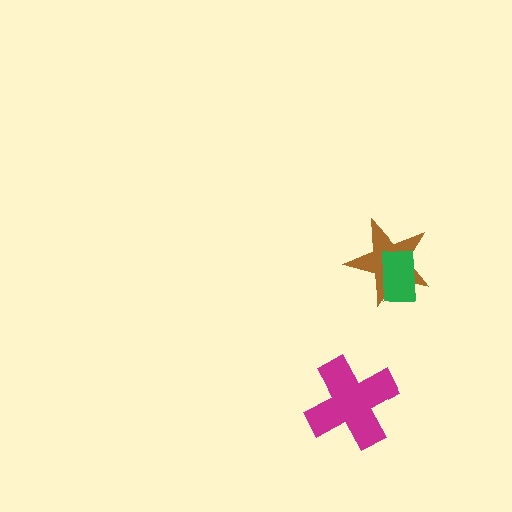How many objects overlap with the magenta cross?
0 objects overlap with the magenta cross.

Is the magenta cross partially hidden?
No, no other shape covers it.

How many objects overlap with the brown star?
1 object overlaps with the brown star.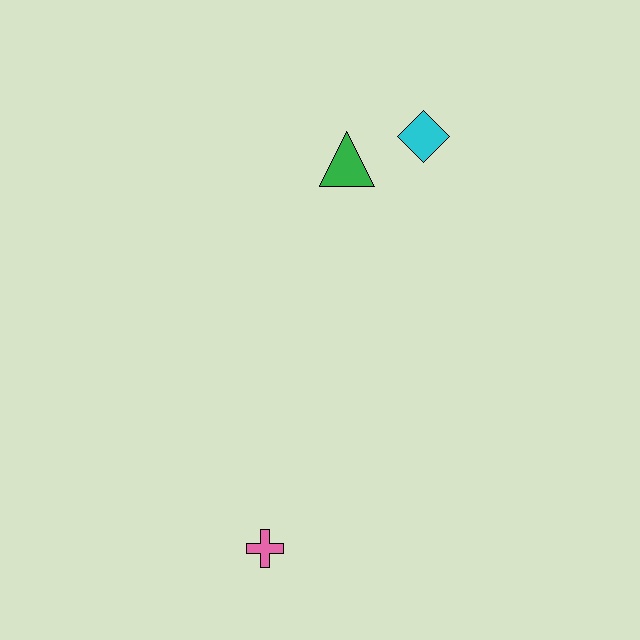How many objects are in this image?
There are 3 objects.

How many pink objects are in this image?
There is 1 pink object.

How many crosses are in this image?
There is 1 cross.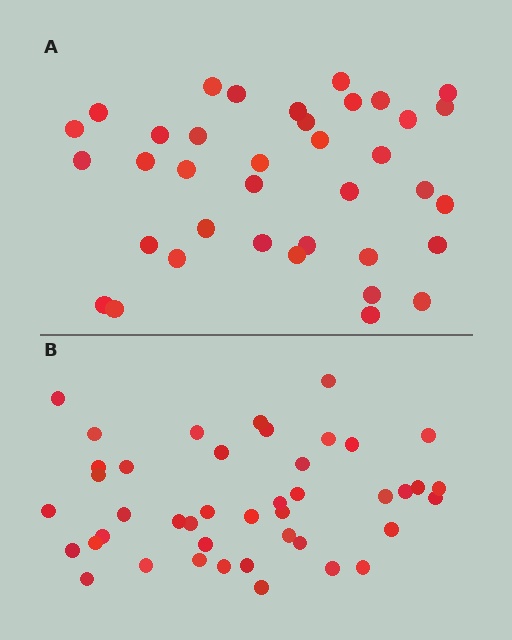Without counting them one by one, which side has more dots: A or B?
Region B (the bottom region) has more dots.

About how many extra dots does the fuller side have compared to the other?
Region B has about 6 more dots than region A.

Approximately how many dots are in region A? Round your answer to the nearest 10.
About 40 dots. (The exact count is 37, which rounds to 40.)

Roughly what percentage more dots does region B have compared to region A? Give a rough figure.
About 15% more.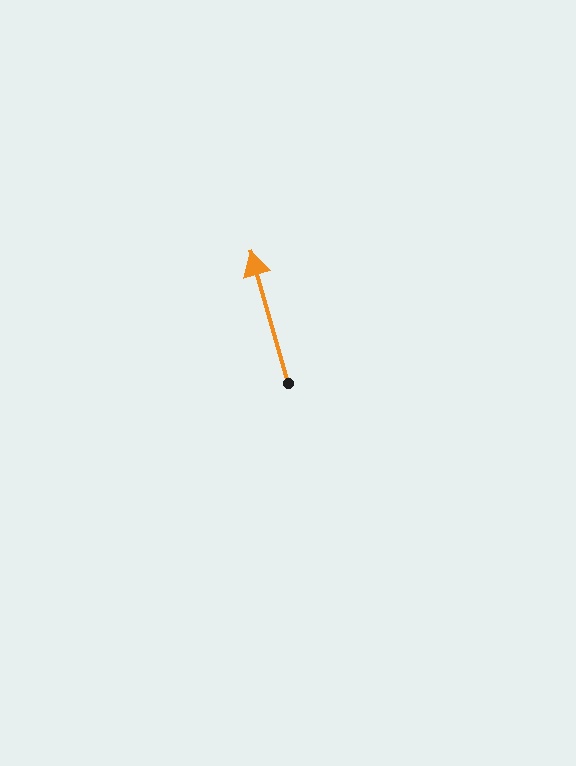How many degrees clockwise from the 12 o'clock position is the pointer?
Approximately 344 degrees.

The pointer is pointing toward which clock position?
Roughly 11 o'clock.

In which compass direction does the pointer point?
North.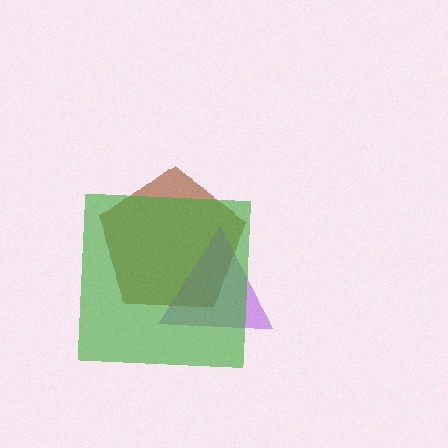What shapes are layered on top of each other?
The layered shapes are: a brown pentagon, a purple triangle, a green square.